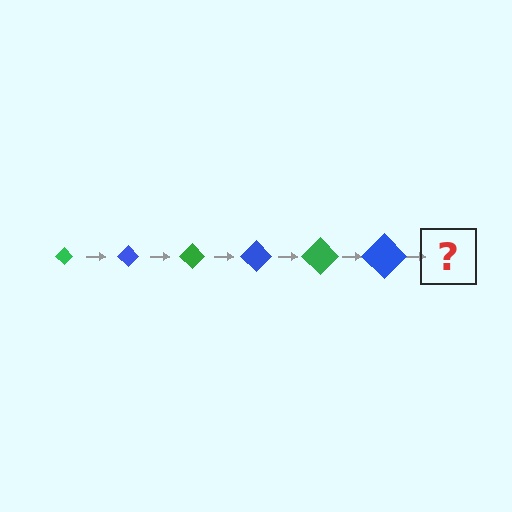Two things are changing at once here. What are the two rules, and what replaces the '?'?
The two rules are that the diamond grows larger each step and the color cycles through green and blue. The '?' should be a green diamond, larger than the previous one.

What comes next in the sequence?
The next element should be a green diamond, larger than the previous one.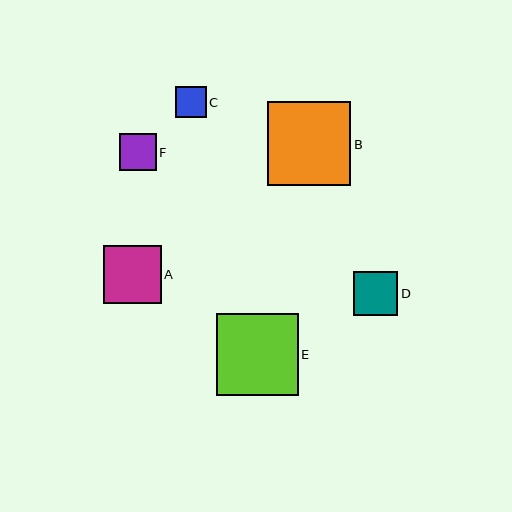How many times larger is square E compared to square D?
Square E is approximately 1.9 times the size of square D.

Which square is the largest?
Square B is the largest with a size of approximately 84 pixels.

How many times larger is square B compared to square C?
Square B is approximately 2.7 times the size of square C.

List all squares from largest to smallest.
From largest to smallest: B, E, A, D, F, C.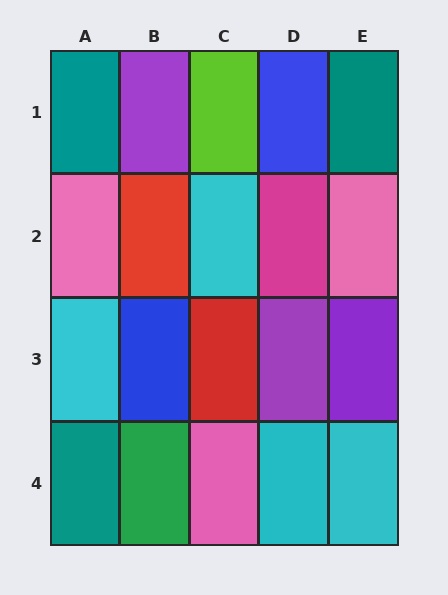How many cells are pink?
3 cells are pink.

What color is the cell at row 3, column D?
Purple.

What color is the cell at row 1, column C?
Lime.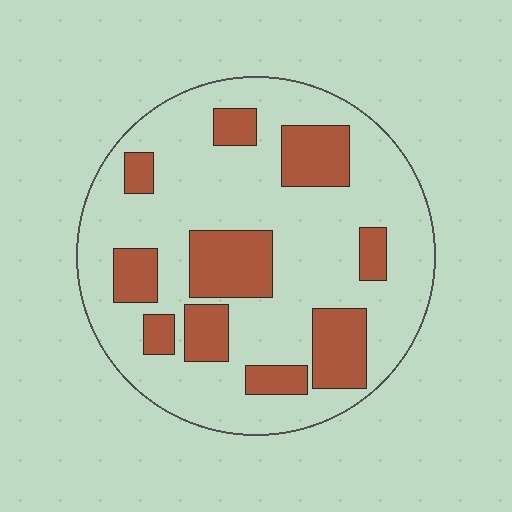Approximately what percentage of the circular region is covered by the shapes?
Approximately 25%.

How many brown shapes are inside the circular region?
10.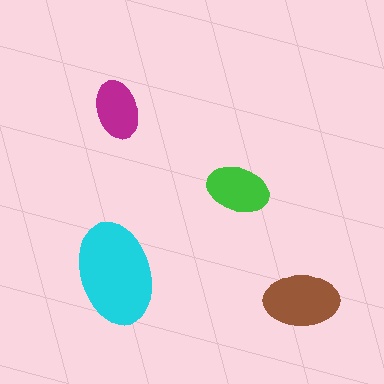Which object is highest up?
The magenta ellipse is topmost.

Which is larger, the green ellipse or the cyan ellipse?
The cyan one.